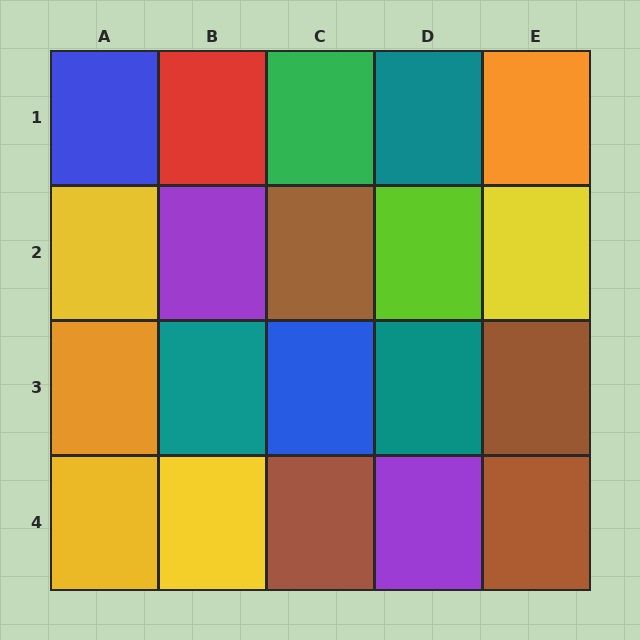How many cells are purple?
2 cells are purple.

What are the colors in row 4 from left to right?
Yellow, yellow, brown, purple, brown.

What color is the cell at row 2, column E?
Yellow.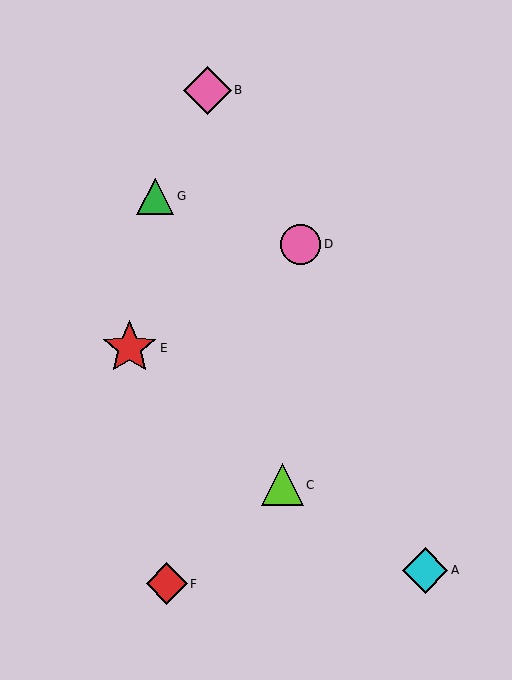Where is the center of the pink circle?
The center of the pink circle is at (301, 244).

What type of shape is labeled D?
Shape D is a pink circle.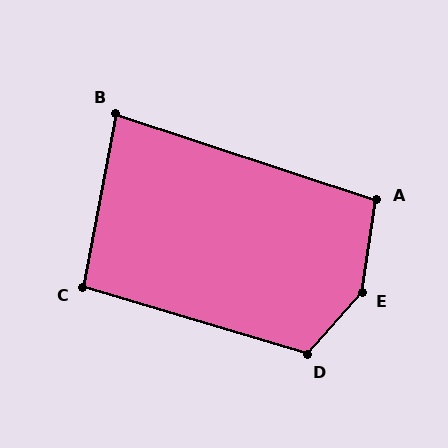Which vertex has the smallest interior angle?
B, at approximately 83 degrees.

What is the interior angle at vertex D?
Approximately 115 degrees (obtuse).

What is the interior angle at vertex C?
Approximately 96 degrees (obtuse).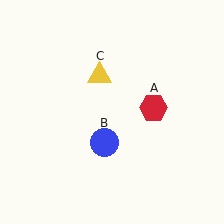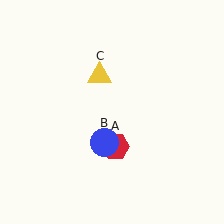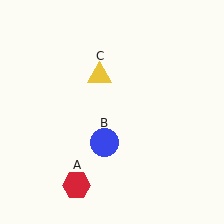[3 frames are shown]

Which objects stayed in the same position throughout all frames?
Blue circle (object B) and yellow triangle (object C) remained stationary.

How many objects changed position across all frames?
1 object changed position: red hexagon (object A).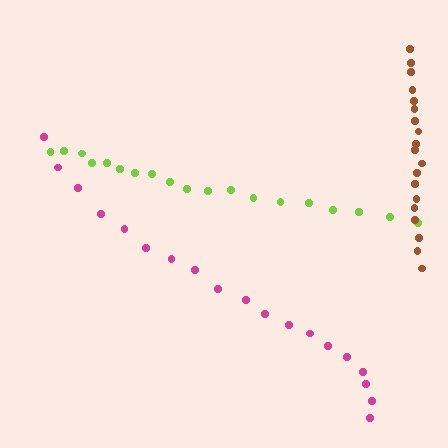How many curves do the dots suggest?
There are 3 distinct paths.